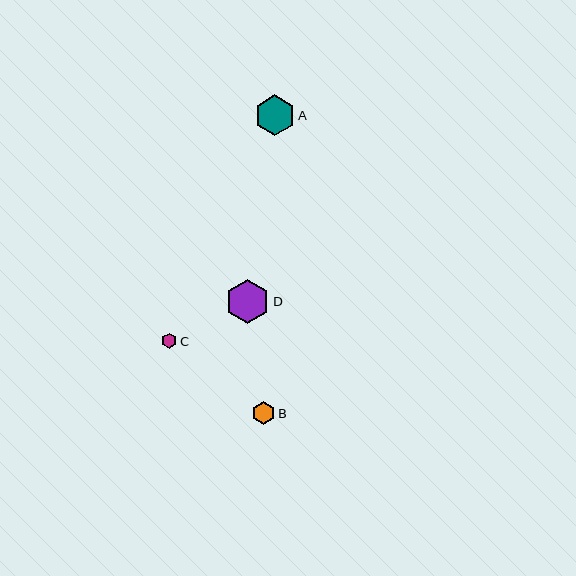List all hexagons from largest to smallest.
From largest to smallest: D, A, B, C.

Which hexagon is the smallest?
Hexagon C is the smallest with a size of approximately 15 pixels.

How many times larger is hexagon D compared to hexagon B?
Hexagon D is approximately 1.9 times the size of hexagon B.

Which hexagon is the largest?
Hexagon D is the largest with a size of approximately 44 pixels.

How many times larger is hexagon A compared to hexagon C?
Hexagon A is approximately 2.6 times the size of hexagon C.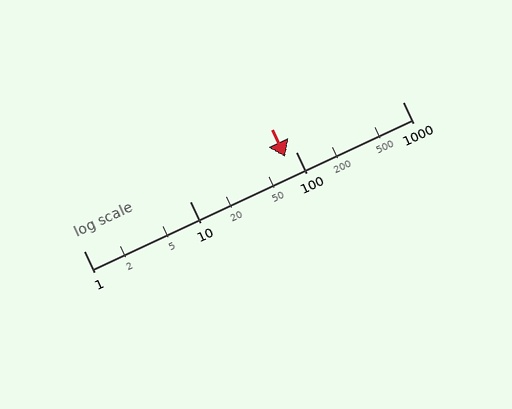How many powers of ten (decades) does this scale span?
The scale spans 3 decades, from 1 to 1000.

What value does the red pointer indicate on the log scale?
The pointer indicates approximately 79.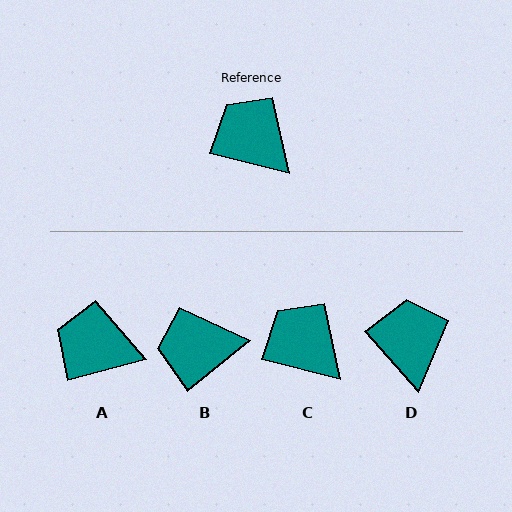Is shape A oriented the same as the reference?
No, it is off by about 29 degrees.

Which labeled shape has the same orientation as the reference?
C.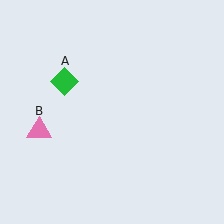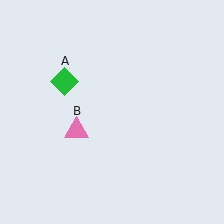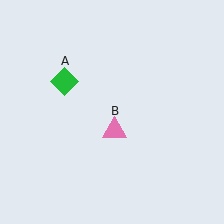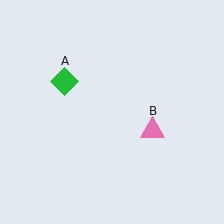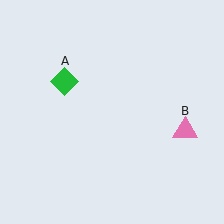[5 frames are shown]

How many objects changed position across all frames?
1 object changed position: pink triangle (object B).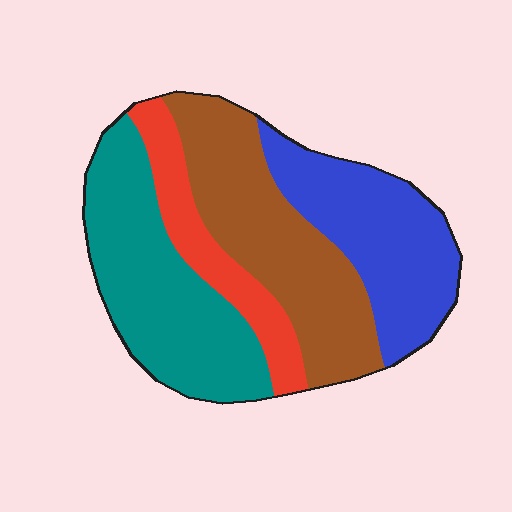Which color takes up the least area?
Red, at roughly 15%.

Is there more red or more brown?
Brown.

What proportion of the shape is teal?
Teal takes up about one third (1/3) of the shape.